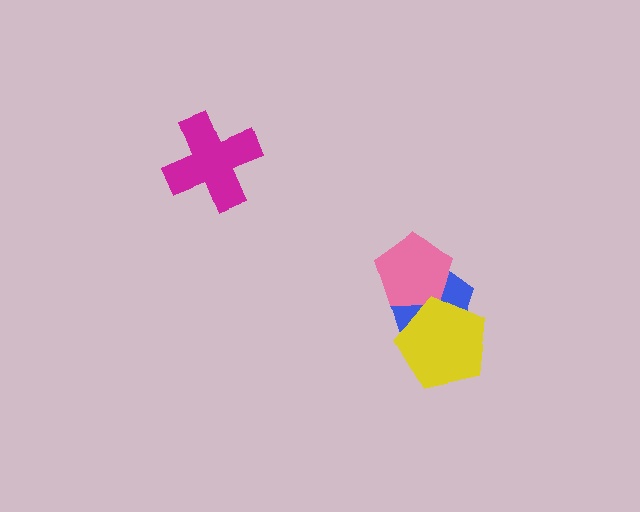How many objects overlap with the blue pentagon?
2 objects overlap with the blue pentagon.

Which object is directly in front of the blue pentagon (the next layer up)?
The pink pentagon is directly in front of the blue pentagon.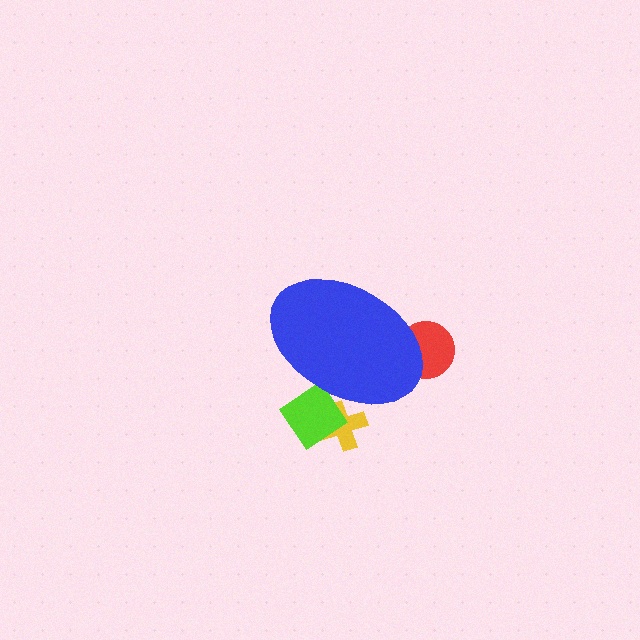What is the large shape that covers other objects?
A blue ellipse.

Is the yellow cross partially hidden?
Yes, the yellow cross is partially hidden behind the blue ellipse.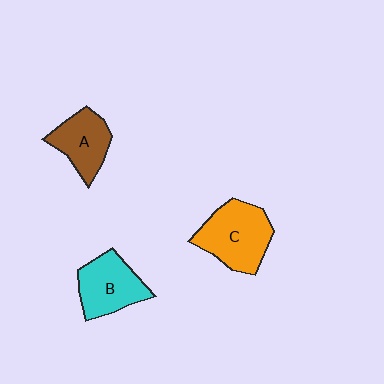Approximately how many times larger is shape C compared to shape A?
Approximately 1.4 times.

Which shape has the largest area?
Shape C (orange).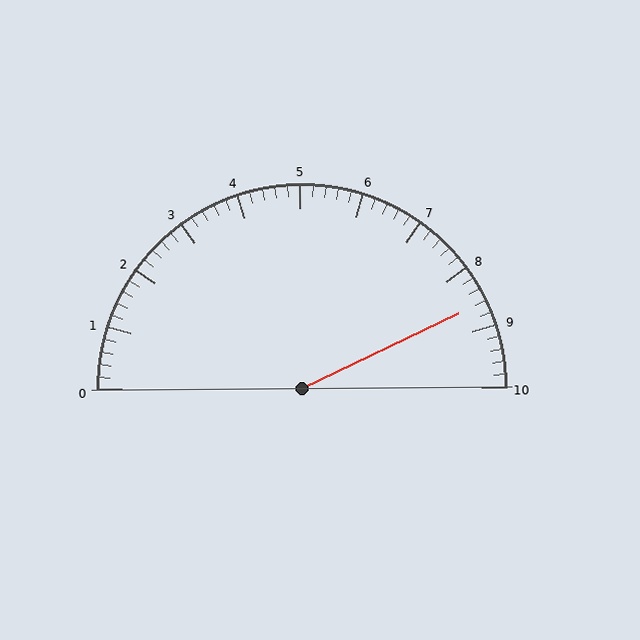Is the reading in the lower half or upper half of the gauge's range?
The reading is in the upper half of the range (0 to 10).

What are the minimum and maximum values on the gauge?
The gauge ranges from 0 to 10.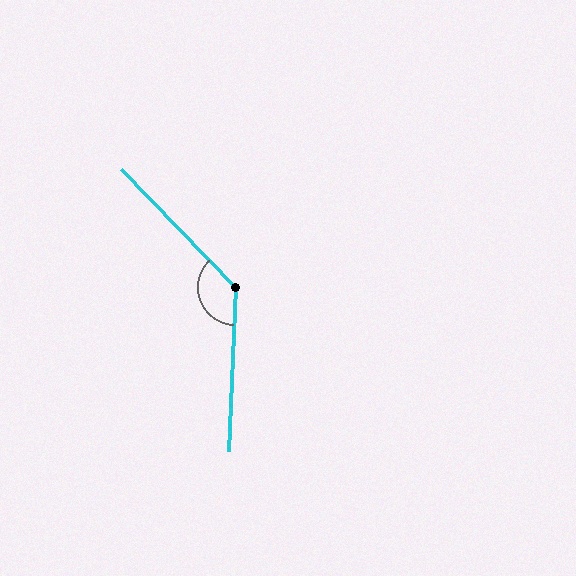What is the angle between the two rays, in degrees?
Approximately 134 degrees.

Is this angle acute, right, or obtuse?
It is obtuse.